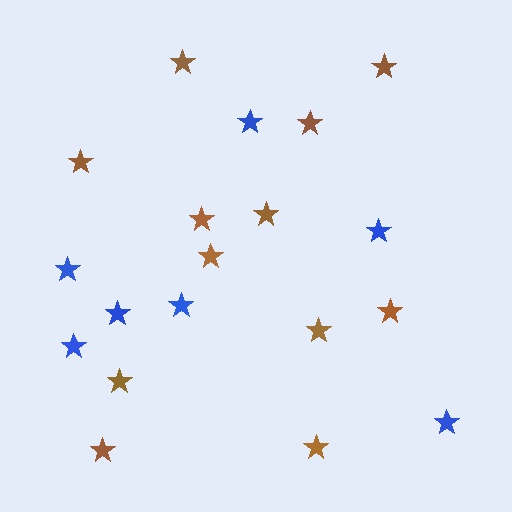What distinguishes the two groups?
There are 2 groups: one group of brown stars (12) and one group of blue stars (7).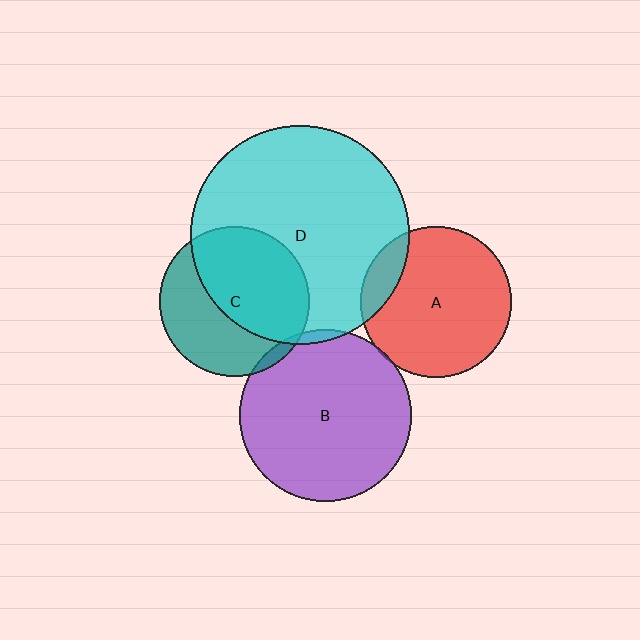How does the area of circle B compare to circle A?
Approximately 1.3 times.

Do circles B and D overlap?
Yes.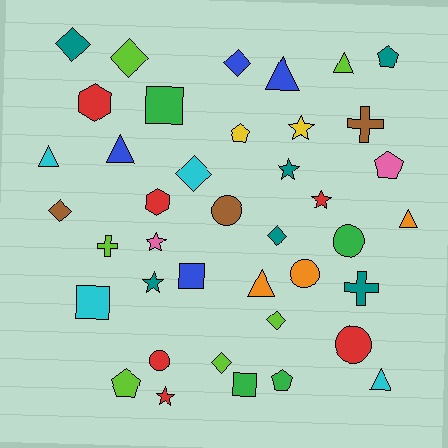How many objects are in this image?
There are 40 objects.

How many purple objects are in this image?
There are no purple objects.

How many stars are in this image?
There are 6 stars.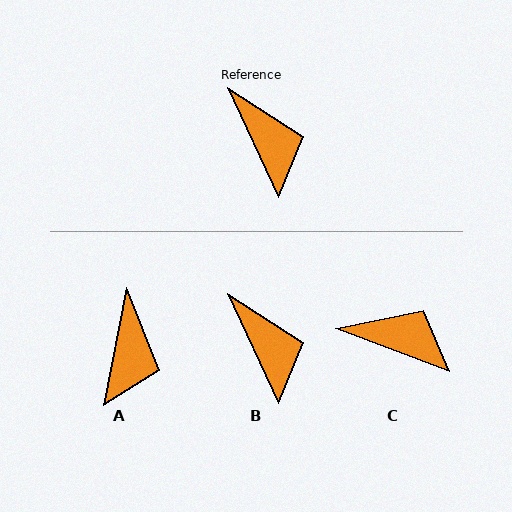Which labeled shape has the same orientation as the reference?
B.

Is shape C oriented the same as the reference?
No, it is off by about 44 degrees.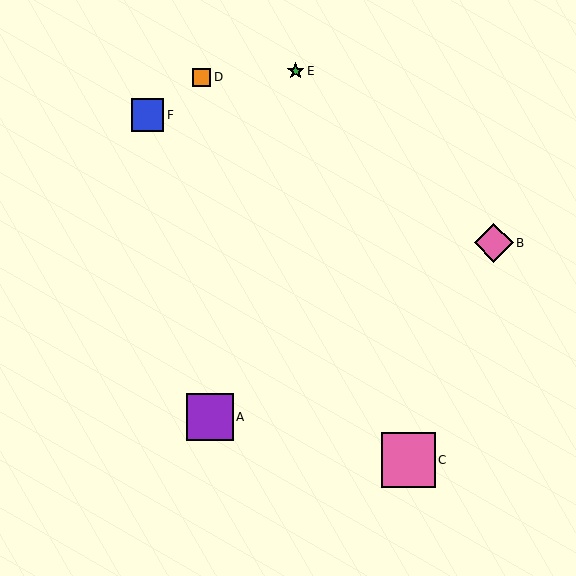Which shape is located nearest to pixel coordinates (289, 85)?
The green star (labeled E) at (296, 71) is nearest to that location.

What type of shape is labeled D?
Shape D is an orange square.